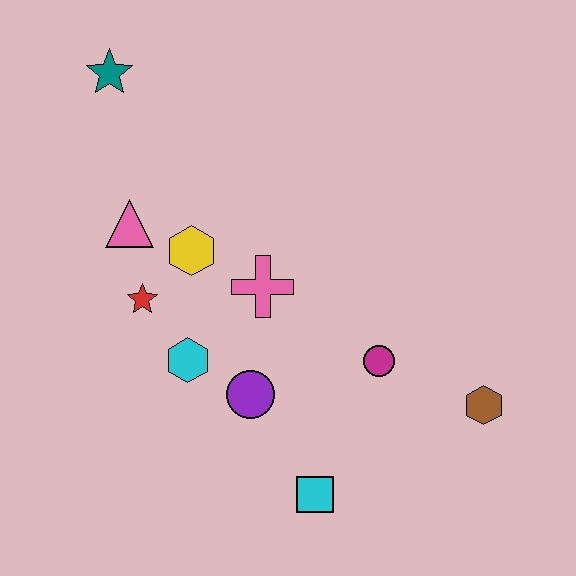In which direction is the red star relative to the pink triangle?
The red star is below the pink triangle.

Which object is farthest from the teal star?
The brown hexagon is farthest from the teal star.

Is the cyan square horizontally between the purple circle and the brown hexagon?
Yes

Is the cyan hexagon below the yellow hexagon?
Yes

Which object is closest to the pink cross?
The yellow hexagon is closest to the pink cross.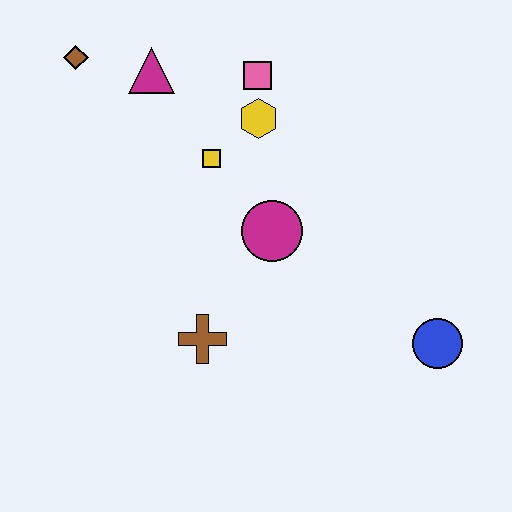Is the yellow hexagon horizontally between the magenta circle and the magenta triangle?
Yes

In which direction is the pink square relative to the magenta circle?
The pink square is above the magenta circle.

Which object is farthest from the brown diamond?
The blue circle is farthest from the brown diamond.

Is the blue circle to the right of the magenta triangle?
Yes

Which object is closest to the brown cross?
The magenta circle is closest to the brown cross.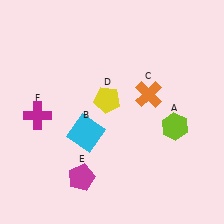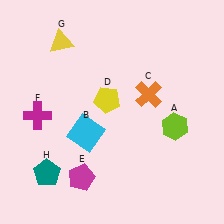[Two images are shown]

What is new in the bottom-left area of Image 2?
A teal pentagon (H) was added in the bottom-left area of Image 2.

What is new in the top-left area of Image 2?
A yellow triangle (G) was added in the top-left area of Image 2.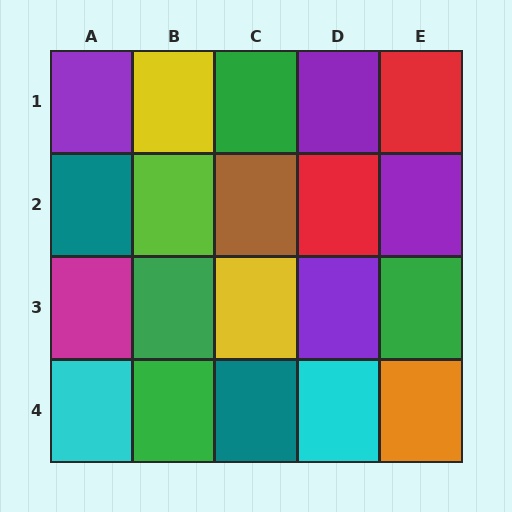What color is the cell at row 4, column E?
Orange.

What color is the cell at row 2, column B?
Lime.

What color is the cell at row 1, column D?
Purple.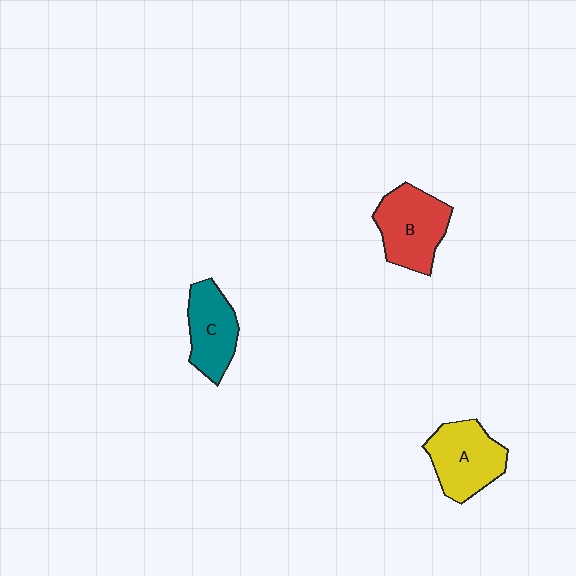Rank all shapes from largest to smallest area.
From largest to smallest: B (red), A (yellow), C (teal).